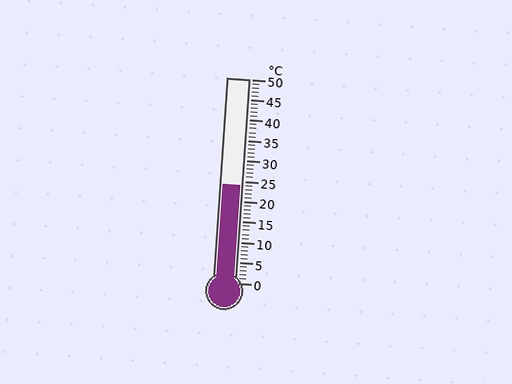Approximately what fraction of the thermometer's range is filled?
The thermometer is filled to approximately 50% of its range.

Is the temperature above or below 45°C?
The temperature is below 45°C.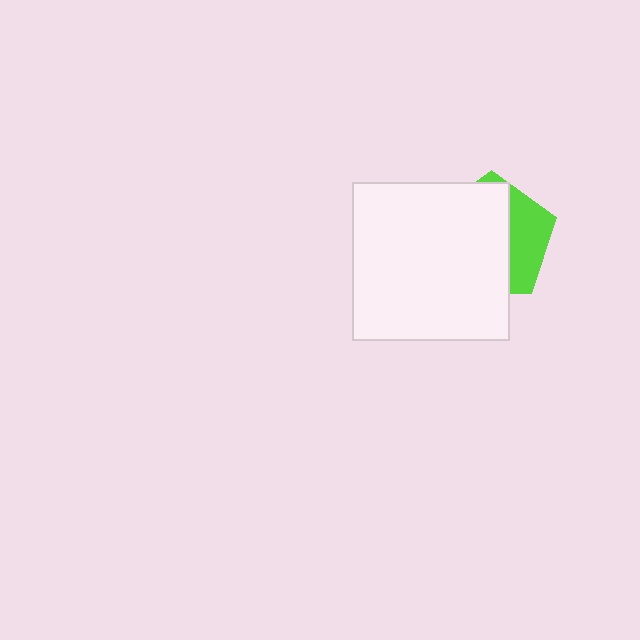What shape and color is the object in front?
The object in front is a white square.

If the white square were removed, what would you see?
You would see the complete lime pentagon.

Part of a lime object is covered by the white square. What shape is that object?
It is a pentagon.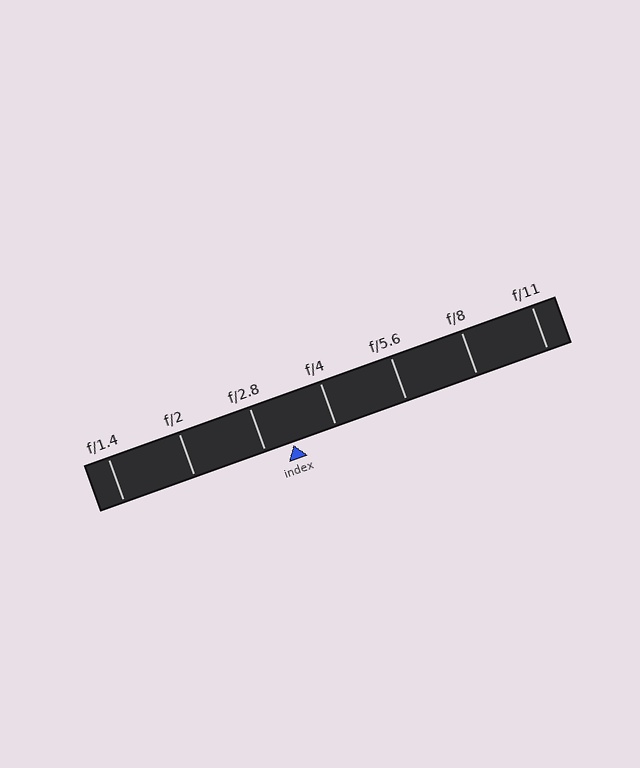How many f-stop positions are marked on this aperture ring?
There are 7 f-stop positions marked.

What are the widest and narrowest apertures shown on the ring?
The widest aperture shown is f/1.4 and the narrowest is f/11.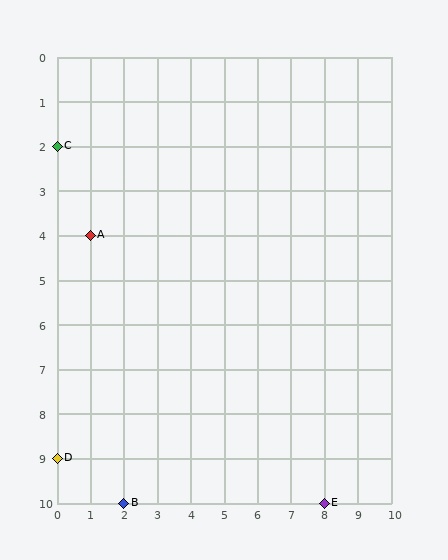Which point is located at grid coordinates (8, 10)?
Point E is at (8, 10).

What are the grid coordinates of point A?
Point A is at grid coordinates (1, 4).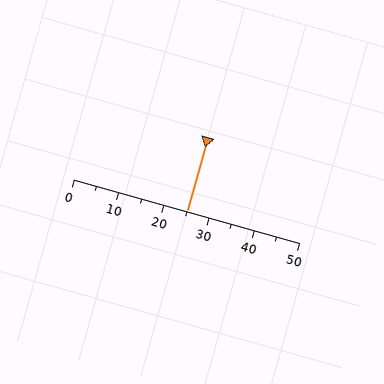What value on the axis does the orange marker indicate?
The marker indicates approximately 25.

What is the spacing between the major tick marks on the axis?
The major ticks are spaced 10 apart.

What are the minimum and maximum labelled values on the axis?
The axis runs from 0 to 50.